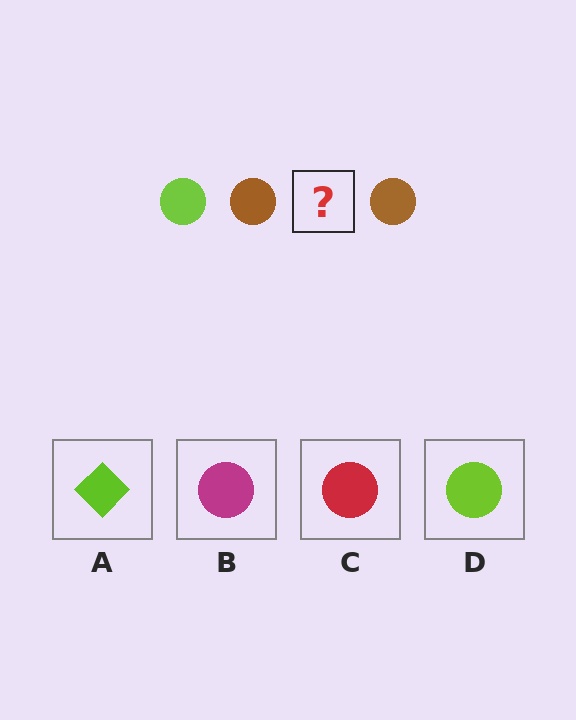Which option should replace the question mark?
Option D.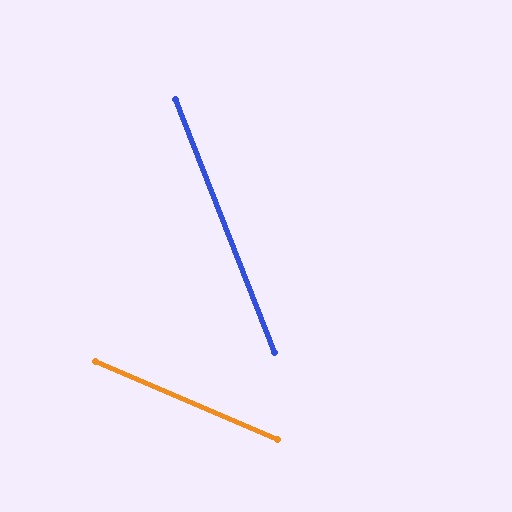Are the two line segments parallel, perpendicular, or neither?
Neither parallel nor perpendicular — they differ by about 46°.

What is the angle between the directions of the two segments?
Approximately 46 degrees.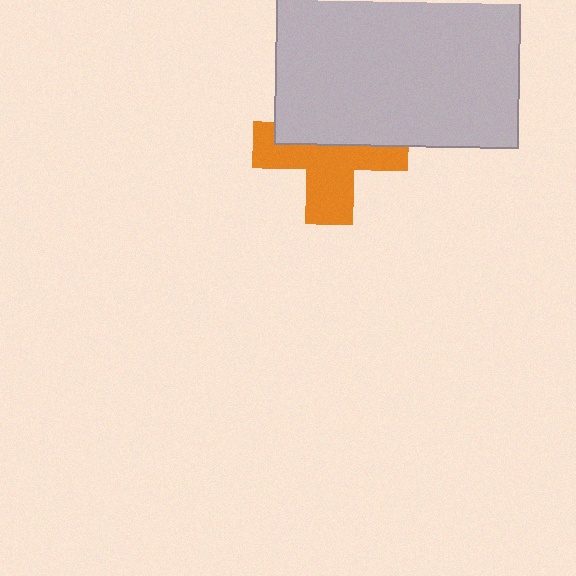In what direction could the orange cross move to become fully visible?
The orange cross could move down. That would shift it out from behind the light gray rectangle entirely.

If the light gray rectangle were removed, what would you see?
You would see the complete orange cross.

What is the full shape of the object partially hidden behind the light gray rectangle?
The partially hidden object is an orange cross.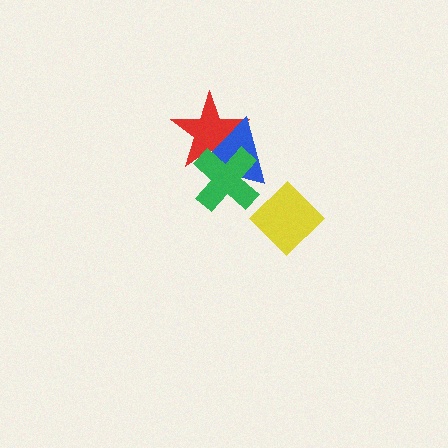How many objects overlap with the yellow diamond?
0 objects overlap with the yellow diamond.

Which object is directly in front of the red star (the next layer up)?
The blue triangle is directly in front of the red star.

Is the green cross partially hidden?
No, no other shape covers it.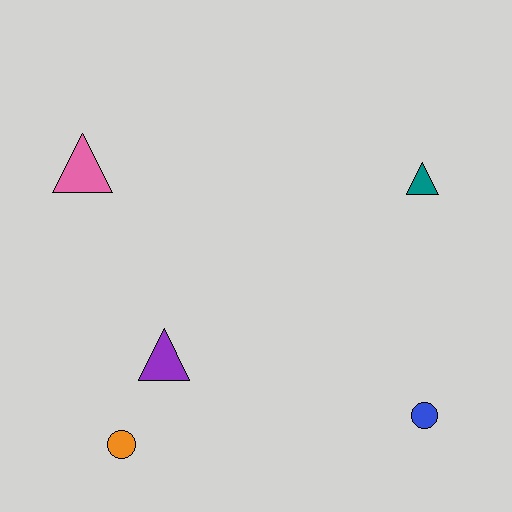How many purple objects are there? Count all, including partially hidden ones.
There is 1 purple object.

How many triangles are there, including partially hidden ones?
There are 3 triangles.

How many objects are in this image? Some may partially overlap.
There are 5 objects.